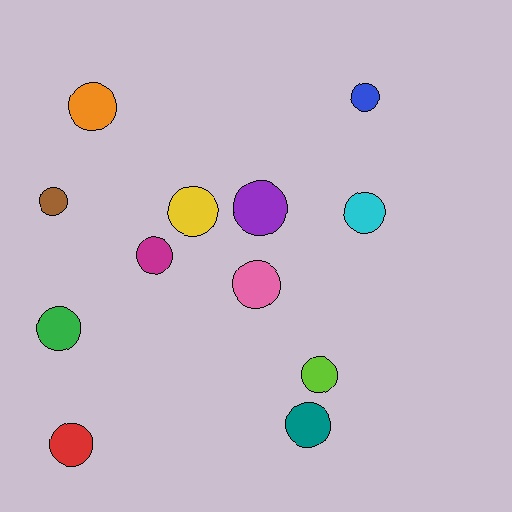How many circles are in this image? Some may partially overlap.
There are 12 circles.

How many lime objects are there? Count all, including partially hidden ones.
There is 1 lime object.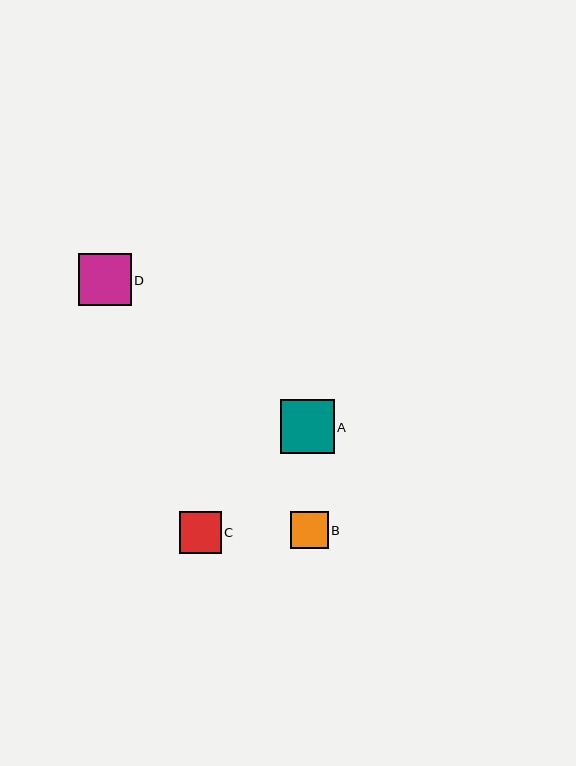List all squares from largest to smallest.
From largest to smallest: A, D, C, B.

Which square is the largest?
Square A is the largest with a size of approximately 54 pixels.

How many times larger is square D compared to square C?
Square D is approximately 1.3 times the size of square C.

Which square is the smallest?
Square B is the smallest with a size of approximately 37 pixels.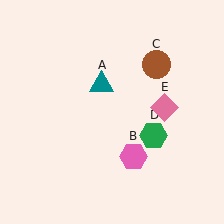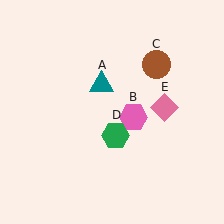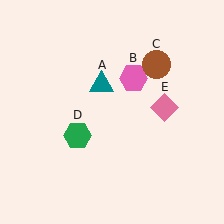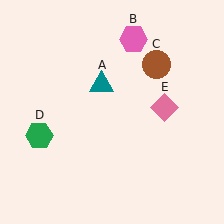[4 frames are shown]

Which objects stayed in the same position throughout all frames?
Teal triangle (object A) and brown circle (object C) and pink diamond (object E) remained stationary.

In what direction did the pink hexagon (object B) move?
The pink hexagon (object B) moved up.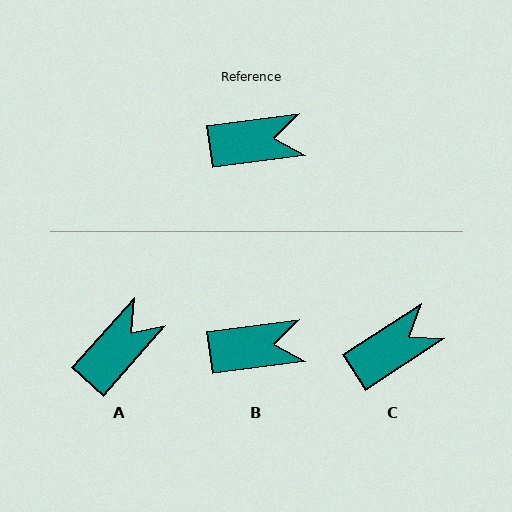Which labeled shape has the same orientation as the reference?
B.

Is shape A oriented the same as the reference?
No, it is off by about 41 degrees.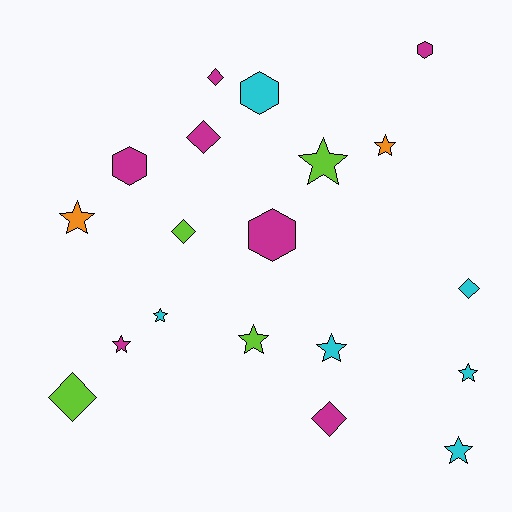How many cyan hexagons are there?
There is 1 cyan hexagon.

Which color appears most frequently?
Magenta, with 7 objects.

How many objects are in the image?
There are 19 objects.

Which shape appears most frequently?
Star, with 9 objects.